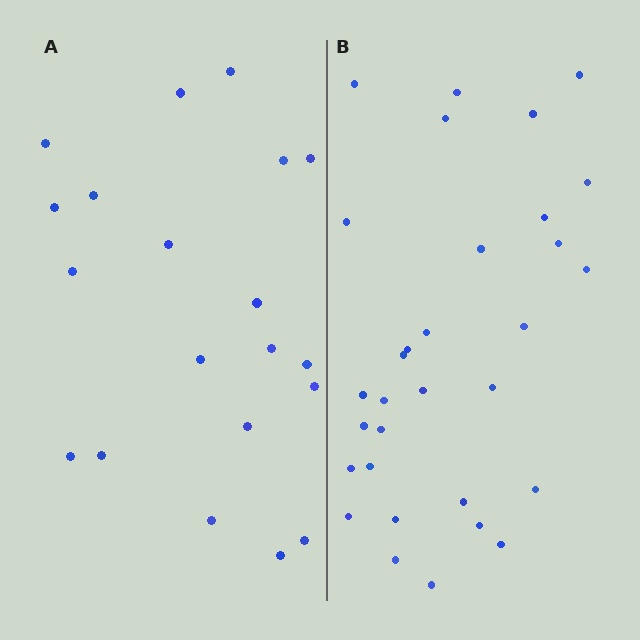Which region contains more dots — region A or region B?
Region B (the right region) has more dots.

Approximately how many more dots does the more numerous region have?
Region B has roughly 12 or so more dots than region A.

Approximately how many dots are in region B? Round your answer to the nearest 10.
About 30 dots. (The exact count is 31, which rounds to 30.)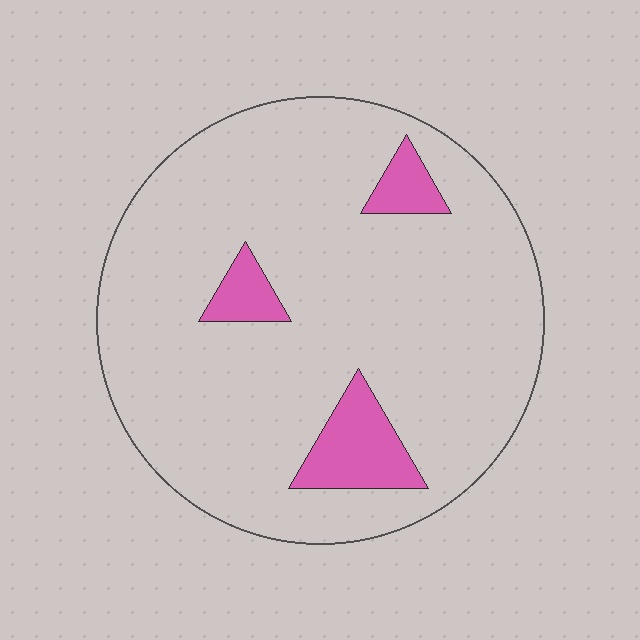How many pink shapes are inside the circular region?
3.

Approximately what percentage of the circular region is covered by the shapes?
Approximately 10%.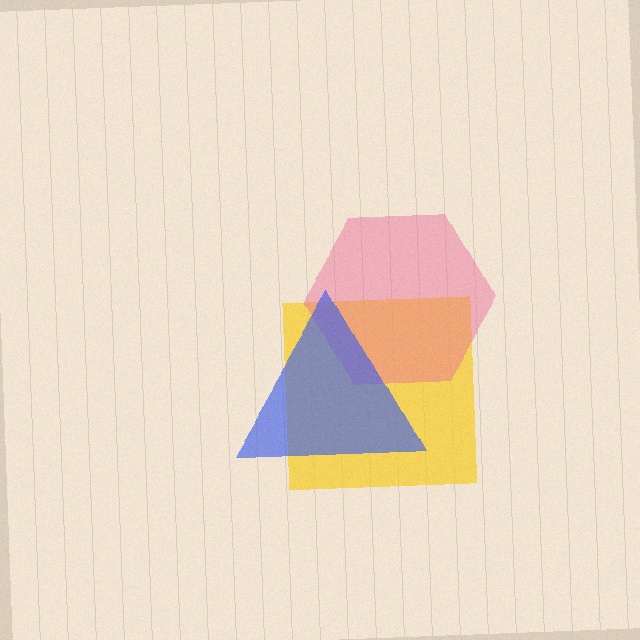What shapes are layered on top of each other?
The layered shapes are: a yellow square, a pink hexagon, a blue triangle.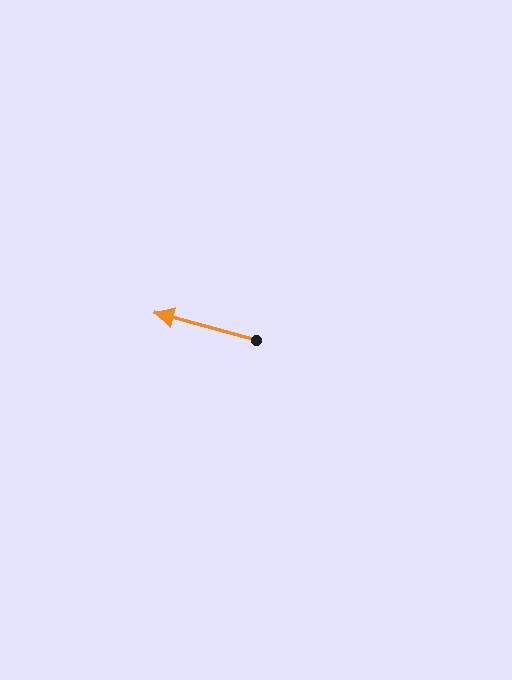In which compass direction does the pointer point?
West.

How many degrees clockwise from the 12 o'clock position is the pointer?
Approximately 285 degrees.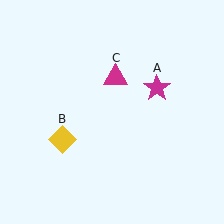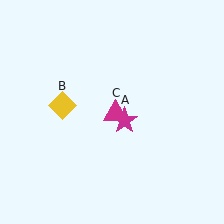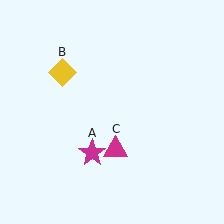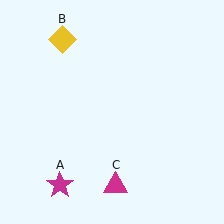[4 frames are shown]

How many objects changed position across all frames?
3 objects changed position: magenta star (object A), yellow diamond (object B), magenta triangle (object C).